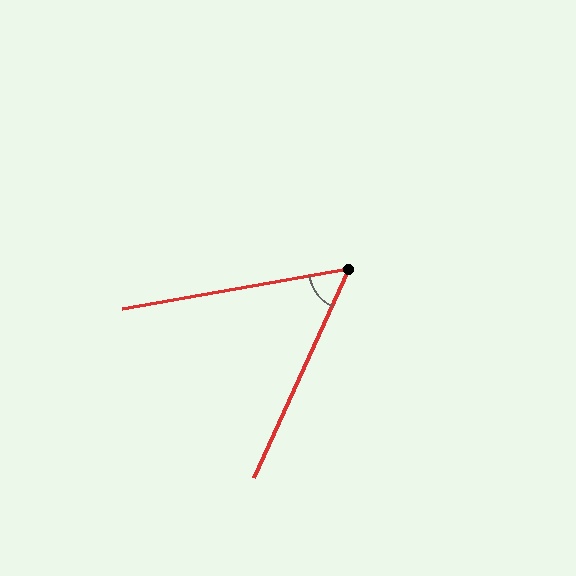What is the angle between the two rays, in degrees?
Approximately 55 degrees.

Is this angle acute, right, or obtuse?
It is acute.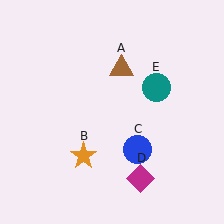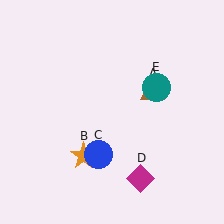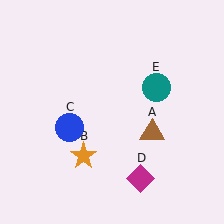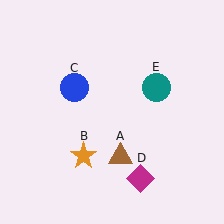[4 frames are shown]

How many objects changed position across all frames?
2 objects changed position: brown triangle (object A), blue circle (object C).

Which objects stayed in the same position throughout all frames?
Orange star (object B) and magenta diamond (object D) and teal circle (object E) remained stationary.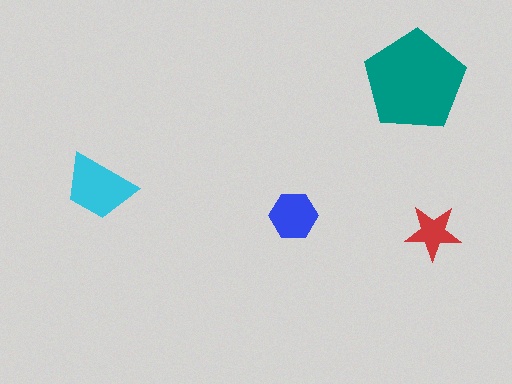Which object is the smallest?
The red star.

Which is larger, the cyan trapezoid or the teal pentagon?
The teal pentagon.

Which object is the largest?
The teal pentagon.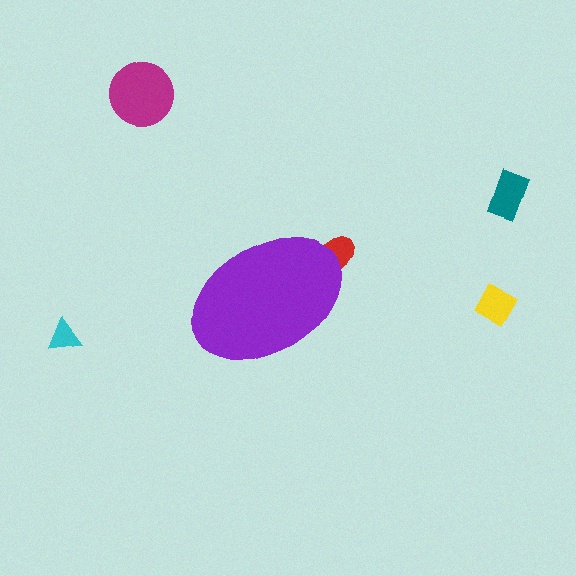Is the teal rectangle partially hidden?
No, the teal rectangle is fully visible.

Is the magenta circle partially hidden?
No, the magenta circle is fully visible.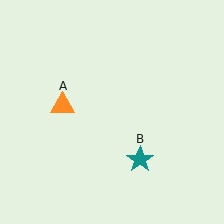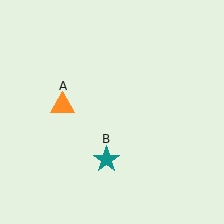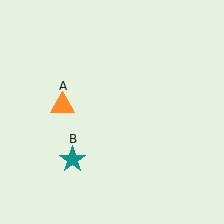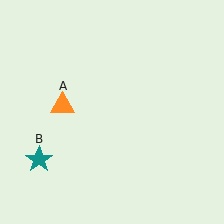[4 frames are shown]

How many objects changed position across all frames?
1 object changed position: teal star (object B).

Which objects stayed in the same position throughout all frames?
Orange triangle (object A) remained stationary.